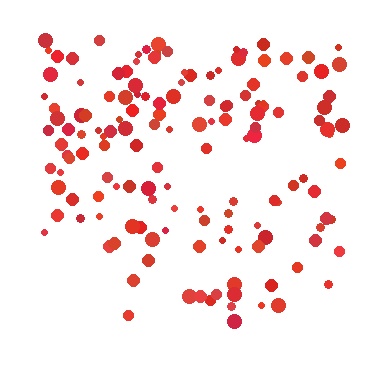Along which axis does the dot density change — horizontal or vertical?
Vertical.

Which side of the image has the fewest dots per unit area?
The bottom.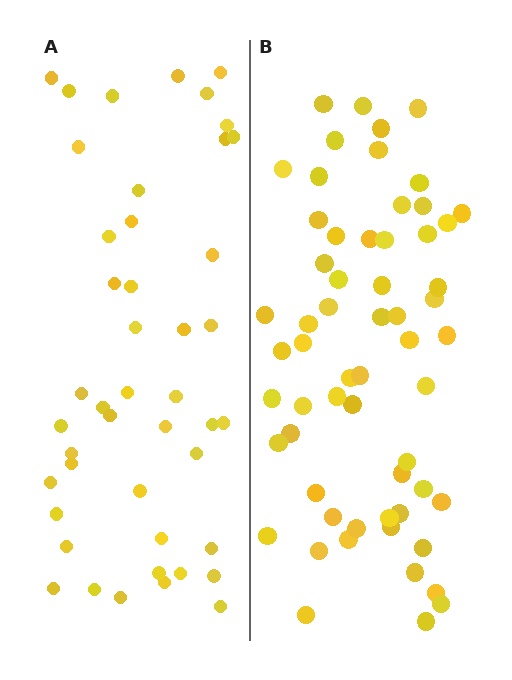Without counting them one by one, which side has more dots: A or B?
Region B (the right region) has more dots.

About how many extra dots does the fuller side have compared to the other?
Region B has approximately 15 more dots than region A.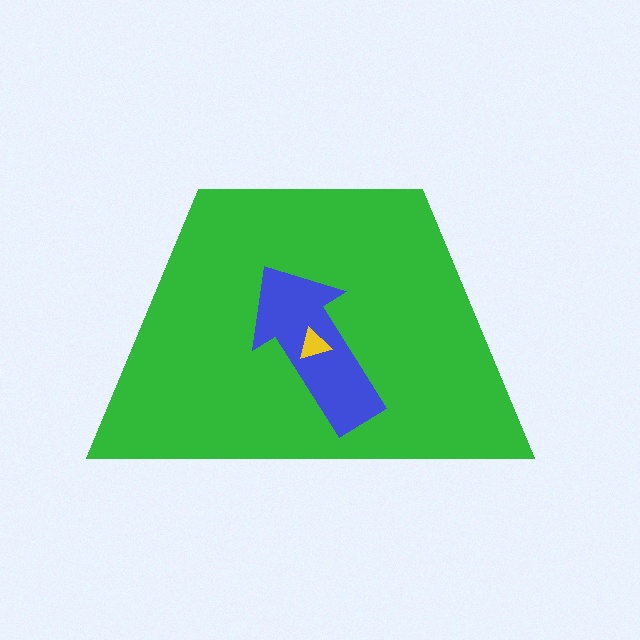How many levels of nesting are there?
3.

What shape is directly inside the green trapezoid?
The blue arrow.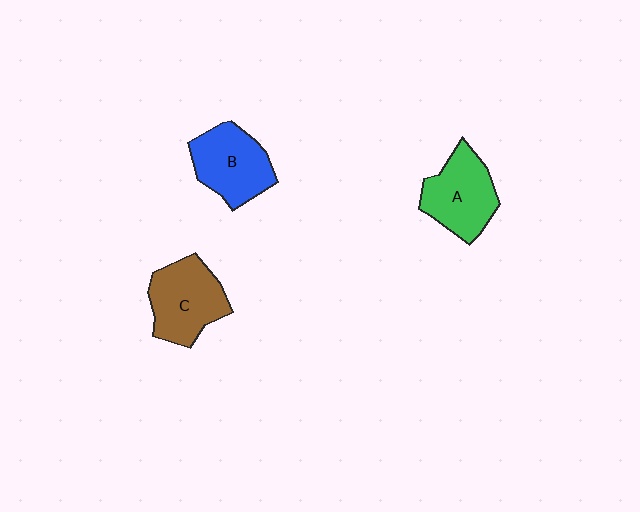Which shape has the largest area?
Shape C (brown).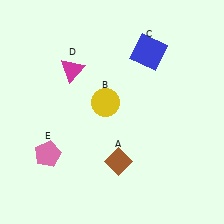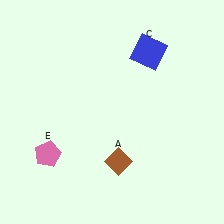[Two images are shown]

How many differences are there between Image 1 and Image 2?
There are 2 differences between the two images.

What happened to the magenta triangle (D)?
The magenta triangle (D) was removed in Image 2. It was in the top-left area of Image 1.